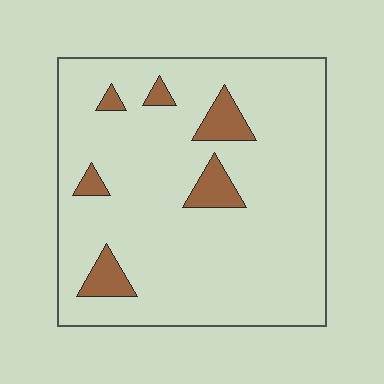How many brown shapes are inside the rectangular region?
6.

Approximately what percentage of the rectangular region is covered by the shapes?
Approximately 10%.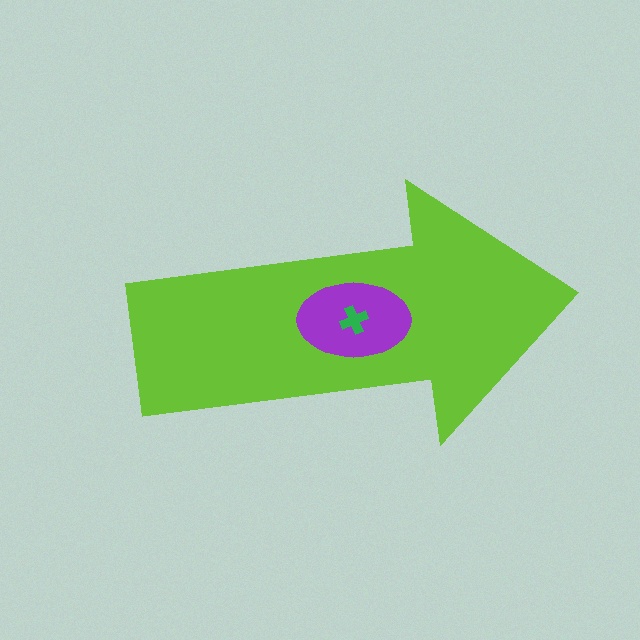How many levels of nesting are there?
3.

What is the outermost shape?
The lime arrow.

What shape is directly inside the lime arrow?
The purple ellipse.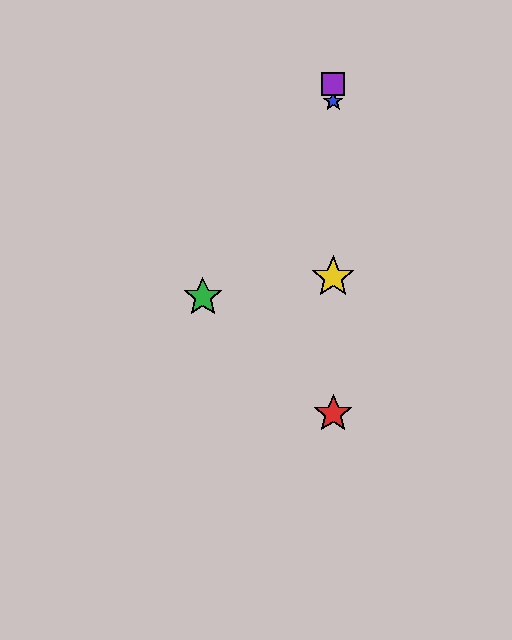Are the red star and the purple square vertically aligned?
Yes, both are at x≈333.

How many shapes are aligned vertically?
4 shapes (the red star, the blue star, the yellow star, the purple square) are aligned vertically.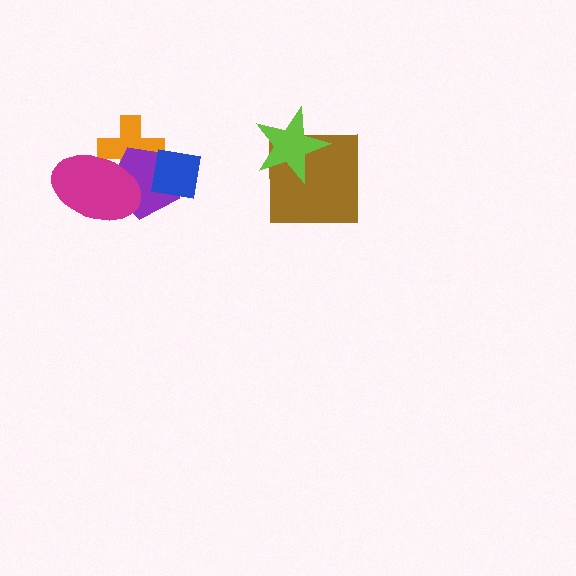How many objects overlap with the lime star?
1 object overlaps with the lime star.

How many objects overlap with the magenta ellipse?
2 objects overlap with the magenta ellipse.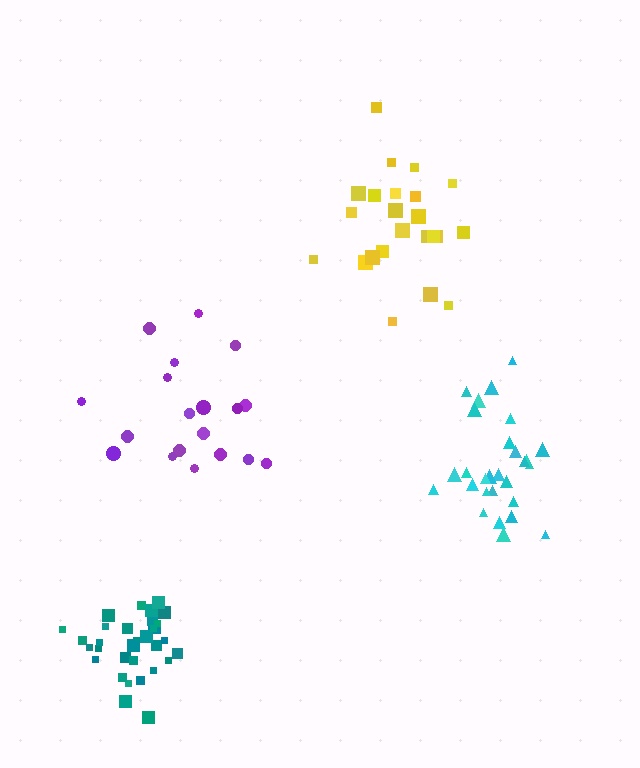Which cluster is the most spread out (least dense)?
Purple.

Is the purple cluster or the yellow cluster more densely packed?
Yellow.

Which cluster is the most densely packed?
Teal.